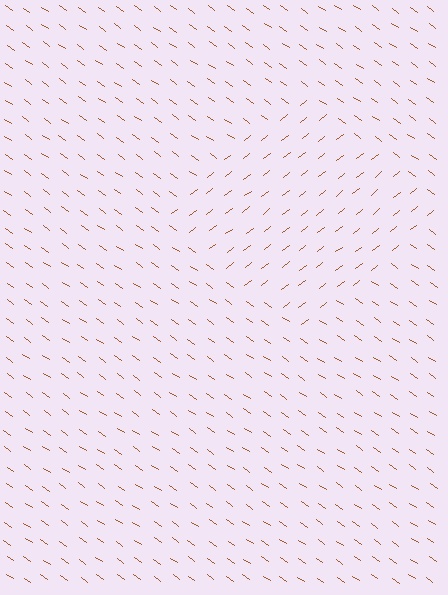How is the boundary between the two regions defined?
The boundary is defined purely by a change in line orientation (approximately 73 degrees difference). All lines are the same color and thickness.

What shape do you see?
I see a diamond.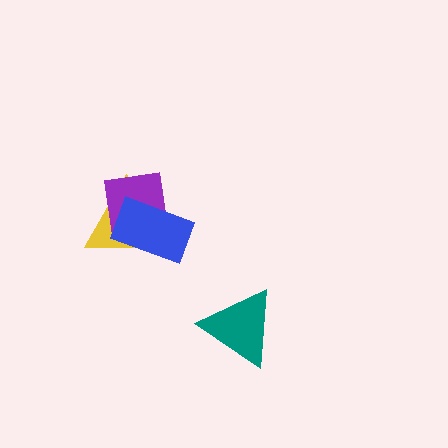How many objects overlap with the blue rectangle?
2 objects overlap with the blue rectangle.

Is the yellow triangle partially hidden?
Yes, it is partially covered by another shape.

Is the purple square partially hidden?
Yes, it is partially covered by another shape.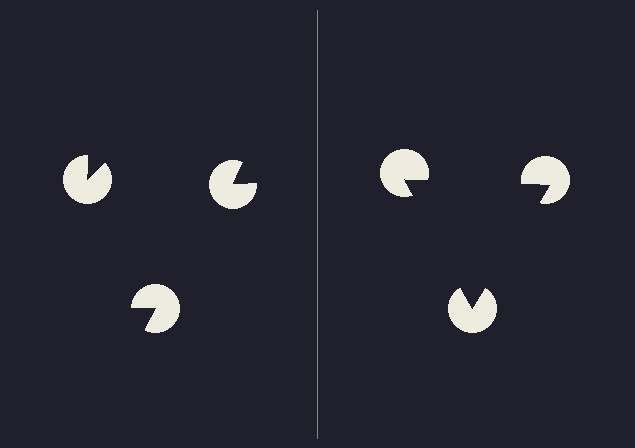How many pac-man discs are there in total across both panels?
6 — 3 on each side.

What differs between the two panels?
The pac-man discs are positioned identically on both sides; only the wedge orientations differ. On the right they align to a triangle; on the left they are misaligned.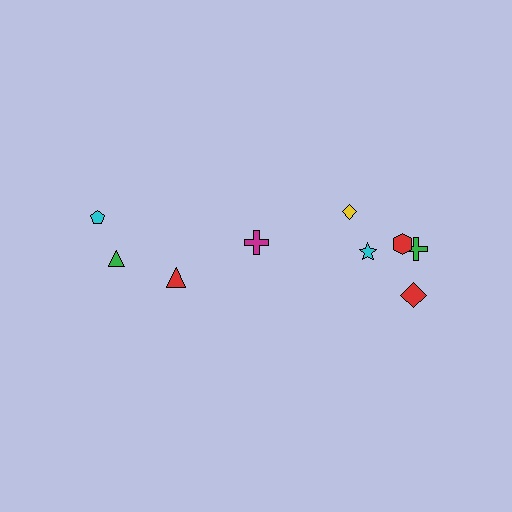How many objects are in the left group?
There are 3 objects.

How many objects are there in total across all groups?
There are 9 objects.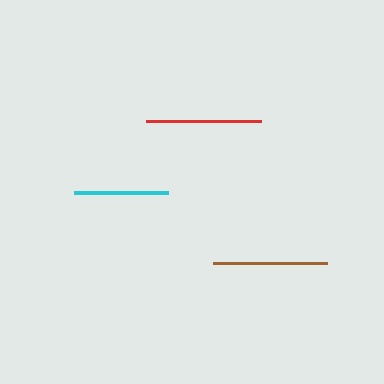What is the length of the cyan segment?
The cyan segment is approximately 94 pixels long.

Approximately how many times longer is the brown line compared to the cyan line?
The brown line is approximately 1.2 times the length of the cyan line.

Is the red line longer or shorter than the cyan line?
The red line is longer than the cyan line.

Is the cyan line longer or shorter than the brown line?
The brown line is longer than the cyan line.